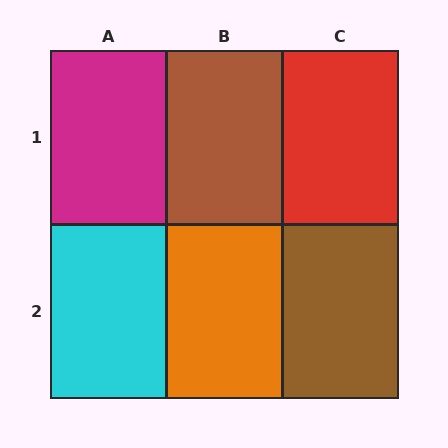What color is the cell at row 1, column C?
Red.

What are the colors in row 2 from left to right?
Cyan, orange, brown.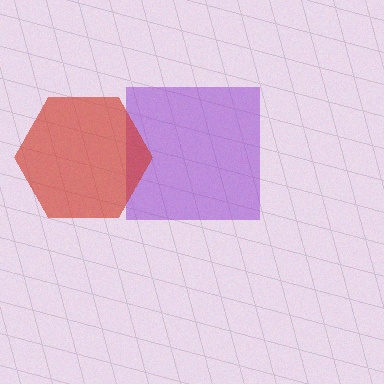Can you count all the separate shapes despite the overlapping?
Yes, there are 2 separate shapes.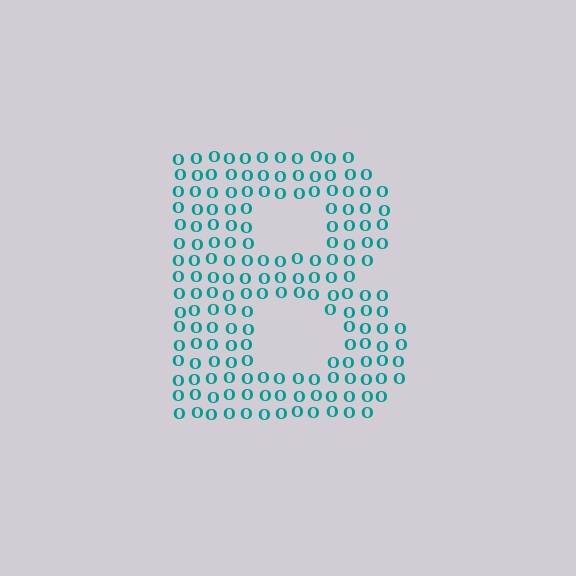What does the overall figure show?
The overall figure shows the letter B.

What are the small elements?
The small elements are letter O's.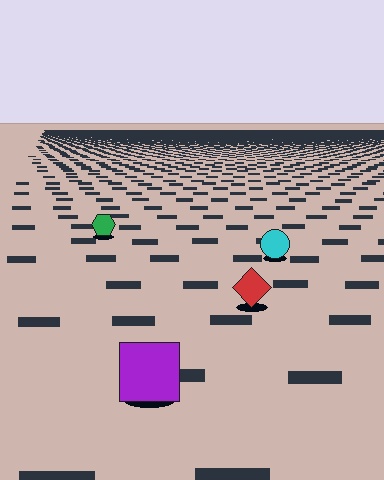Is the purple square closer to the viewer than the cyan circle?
Yes. The purple square is closer — you can tell from the texture gradient: the ground texture is coarser near it.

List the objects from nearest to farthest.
From nearest to farthest: the purple square, the red diamond, the cyan circle, the green hexagon.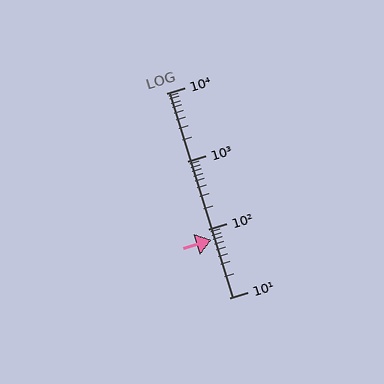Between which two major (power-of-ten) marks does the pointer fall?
The pointer is between 10 and 100.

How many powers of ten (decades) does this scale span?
The scale spans 3 decades, from 10 to 10000.